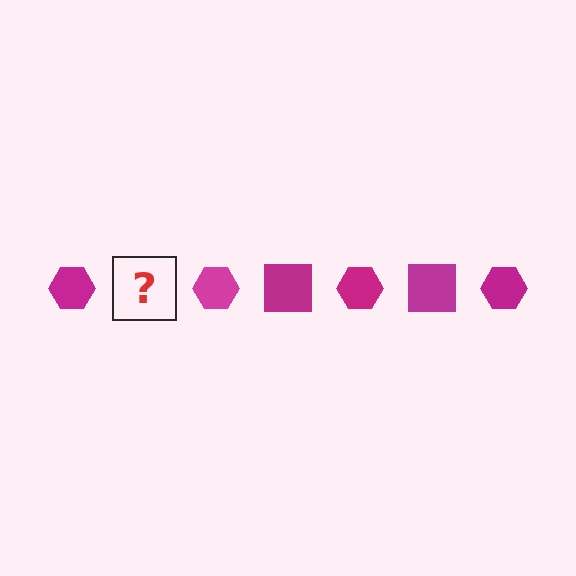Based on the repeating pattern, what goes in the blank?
The blank should be a magenta square.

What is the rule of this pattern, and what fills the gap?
The rule is that the pattern cycles through hexagon, square shapes in magenta. The gap should be filled with a magenta square.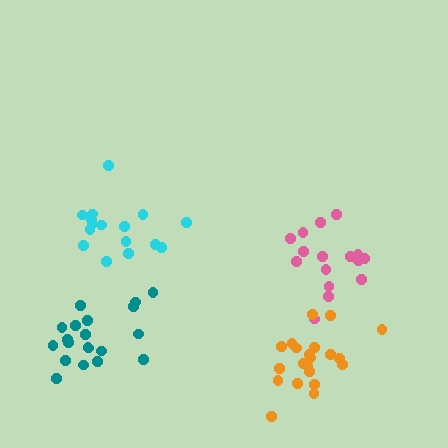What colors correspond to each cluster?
The clusters are colored: cyan, pink, orange, teal.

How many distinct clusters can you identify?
There are 4 distinct clusters.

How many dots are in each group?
Group 1: 16 dots, Group 2: 16 dots, Group 3: 21 dots, Group 4: 20 dots (73 total).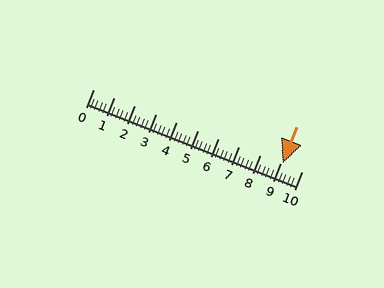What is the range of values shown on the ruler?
The ruler shows values from 0 to 10.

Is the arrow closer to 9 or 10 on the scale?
The arrow is closer to 9.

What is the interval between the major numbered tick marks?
The major tick marks are spaced 1 units apart.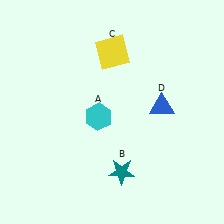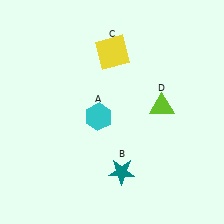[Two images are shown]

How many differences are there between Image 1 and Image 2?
There is 1 difference between the two images.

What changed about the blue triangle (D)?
In Image 1, D is blue. In Image 2, it changed to lime.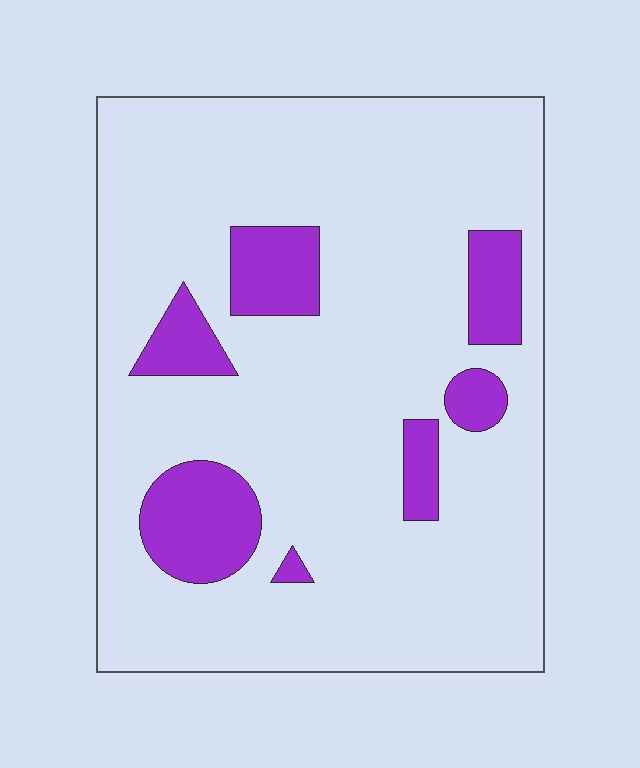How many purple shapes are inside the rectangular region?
7.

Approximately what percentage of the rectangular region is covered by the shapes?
Approximately 15%.